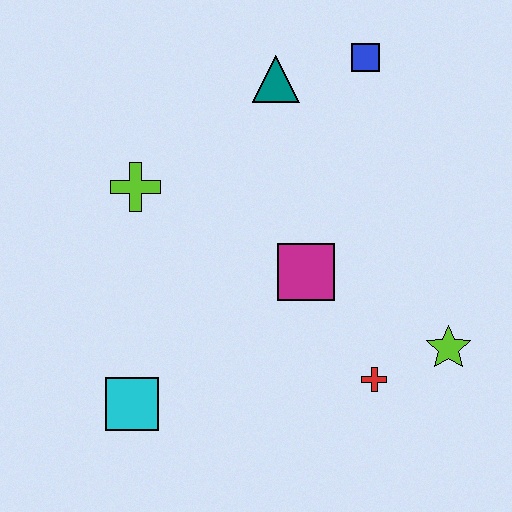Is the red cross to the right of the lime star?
No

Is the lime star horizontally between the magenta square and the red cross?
No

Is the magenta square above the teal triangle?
No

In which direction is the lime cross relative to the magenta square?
The lime cross is to the left of the magenta square.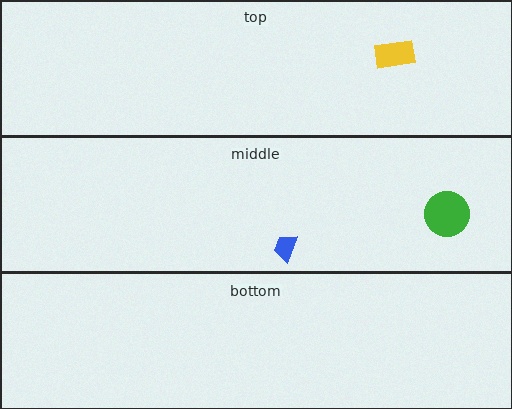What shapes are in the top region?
The yellow rectangle.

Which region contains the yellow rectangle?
The top region.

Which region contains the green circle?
The middle region.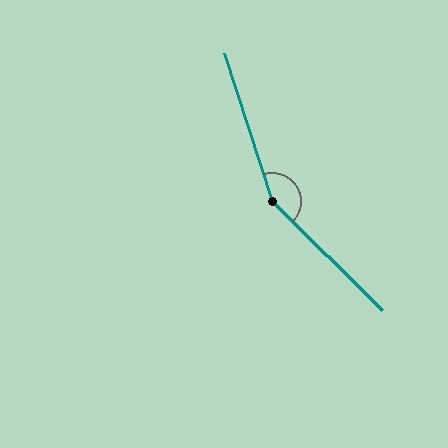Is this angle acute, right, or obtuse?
It is obtuse.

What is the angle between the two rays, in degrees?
Approximately 153 degrees.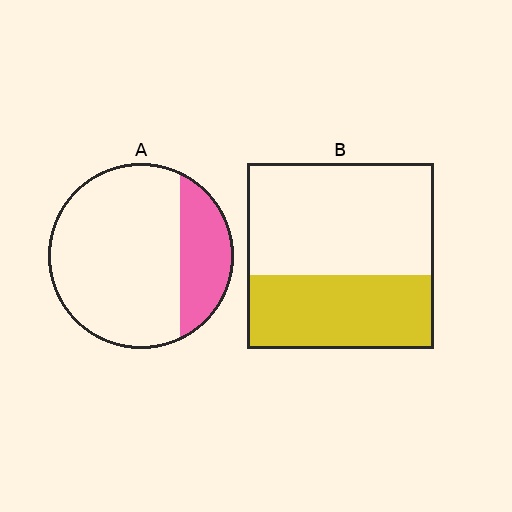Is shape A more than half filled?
No.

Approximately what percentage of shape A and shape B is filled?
A is approximately 25% and B is approximately 40%.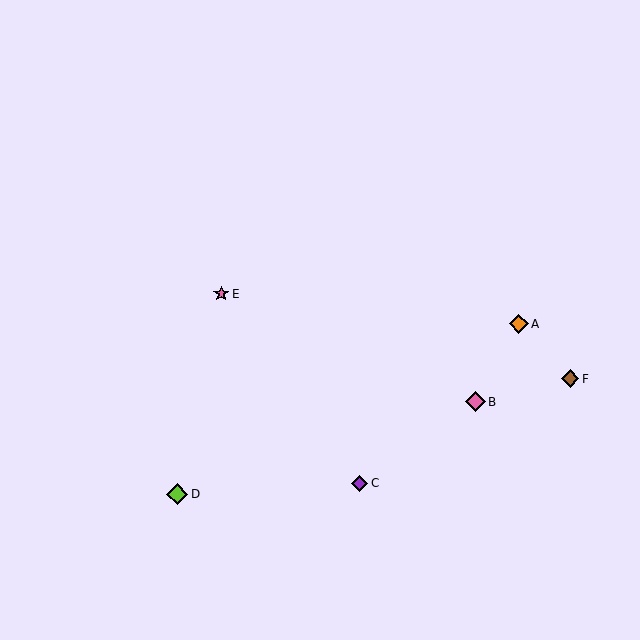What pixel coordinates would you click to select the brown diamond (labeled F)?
Click at (570, 379) to select the brown diamond F.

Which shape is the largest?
The lime diamond (labeled D) is the largest.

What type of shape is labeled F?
Shape F is a brown diamond.